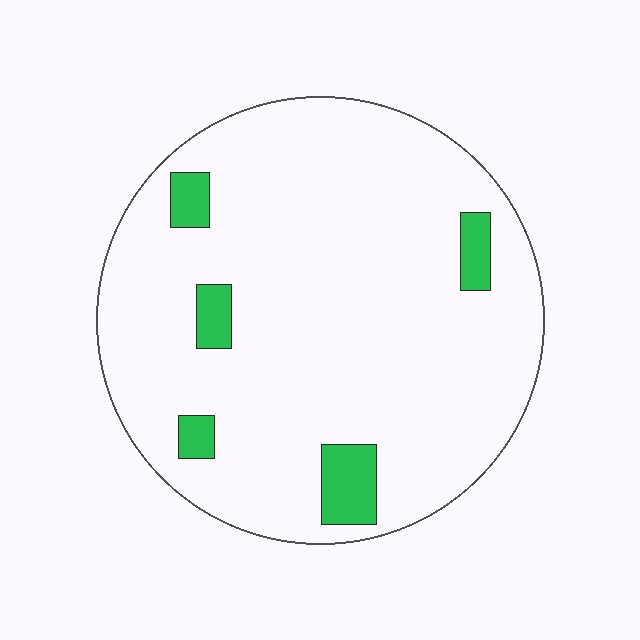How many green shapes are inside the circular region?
5.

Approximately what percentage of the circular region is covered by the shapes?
Approximately 10%.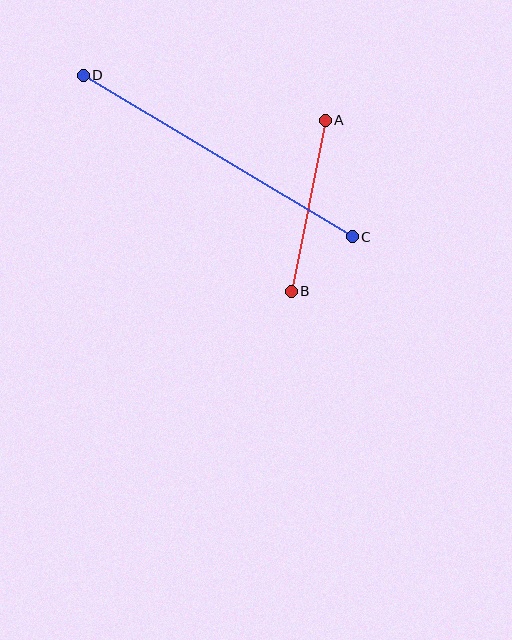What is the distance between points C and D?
The distance is approximately 314 pixels.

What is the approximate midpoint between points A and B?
The midpoint is at approximately (308, 206) pixels.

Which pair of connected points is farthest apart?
Points C and D are farthest apart.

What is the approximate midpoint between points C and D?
The midpoint is at approximately (218, 156) pixels.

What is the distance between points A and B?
The distance is approximately 174 pixels.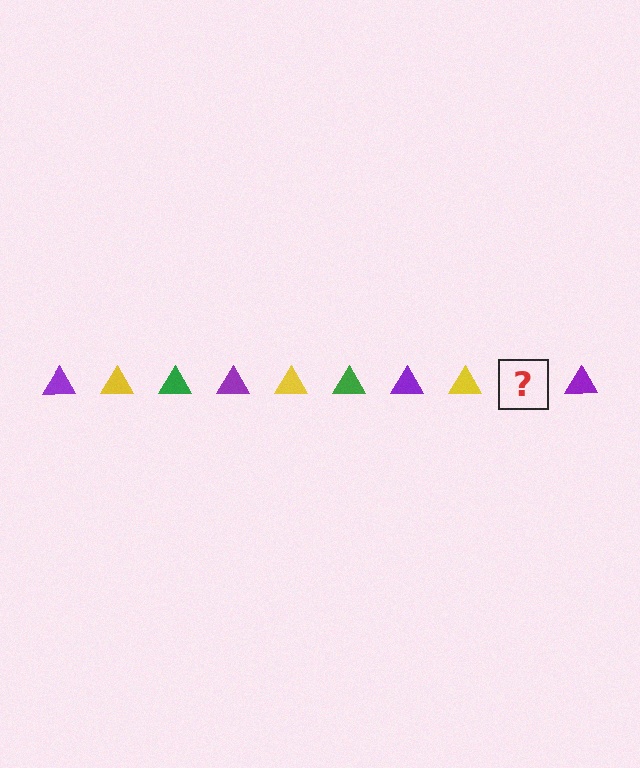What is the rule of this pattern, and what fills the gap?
The rule is that the pattern cycles through purple, yellow, green triangles. The gap should be filled with a green triangle.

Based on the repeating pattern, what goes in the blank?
The blank should be a green triangle.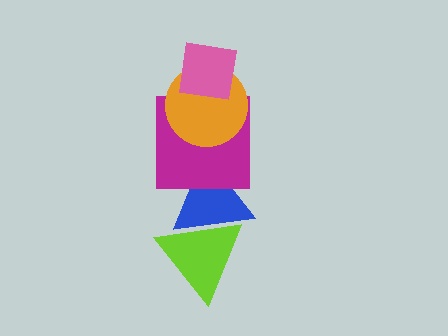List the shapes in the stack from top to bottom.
From top to bottom: the pink square, the orange circle, the magenta square, the blue triangle, the lime triangle.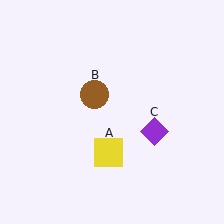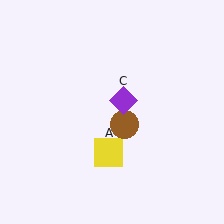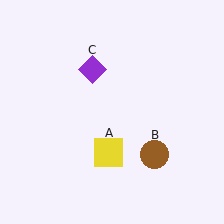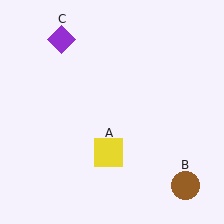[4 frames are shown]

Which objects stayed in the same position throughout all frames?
Yellow square (object A) remained stationary.